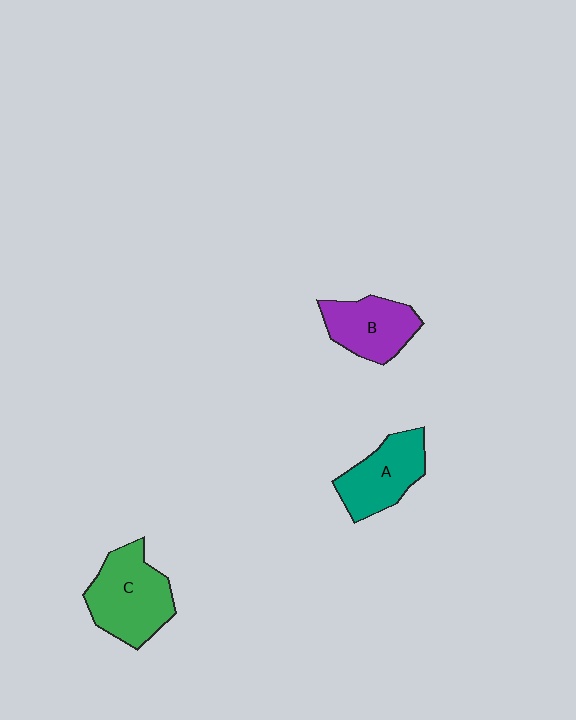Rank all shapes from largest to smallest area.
From largest to smallest: C (green), A (teal), B (purple).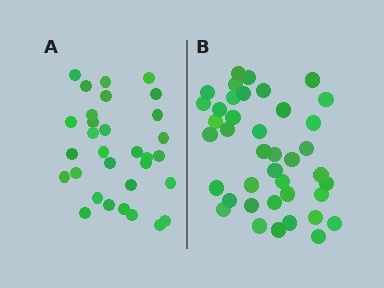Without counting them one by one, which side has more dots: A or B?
Region B (the right region) has more dots.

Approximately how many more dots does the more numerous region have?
Region B has roughly 8 or so more dots than region A.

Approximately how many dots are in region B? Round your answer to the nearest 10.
About 40 dots.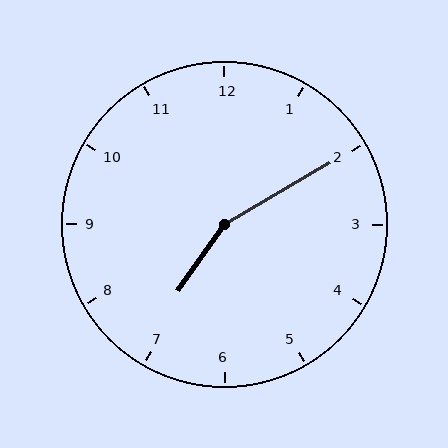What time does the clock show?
7:10.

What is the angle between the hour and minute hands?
Approximately 155 degrees.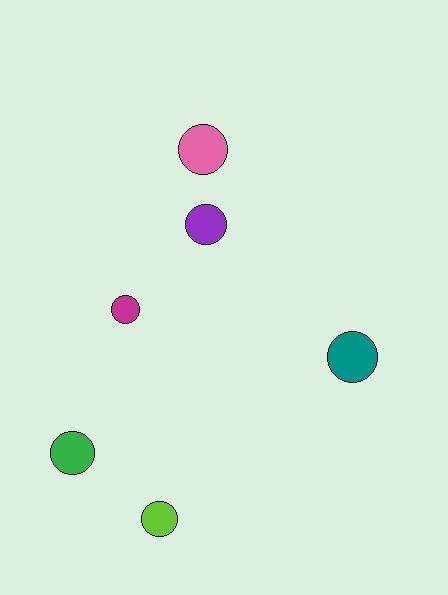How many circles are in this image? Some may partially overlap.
There are 6 circles.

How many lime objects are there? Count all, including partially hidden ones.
There is 1 lime object.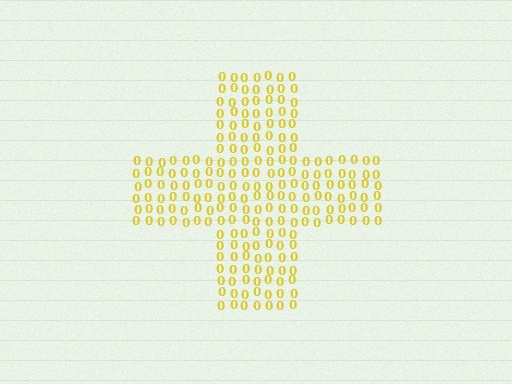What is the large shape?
The large shape is a cross.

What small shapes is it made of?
It is made of small digit 0's.